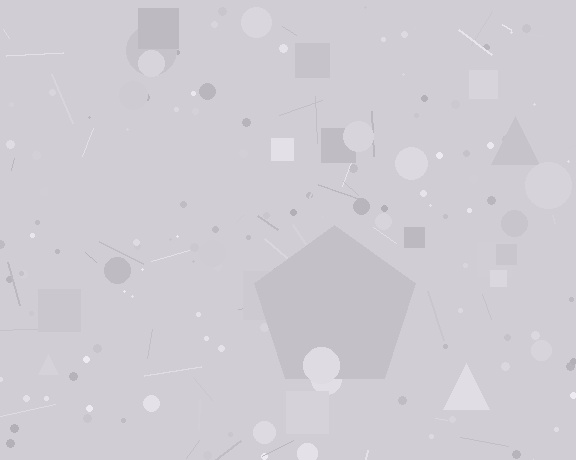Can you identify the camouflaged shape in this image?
The camouflaged shape is a pentagon.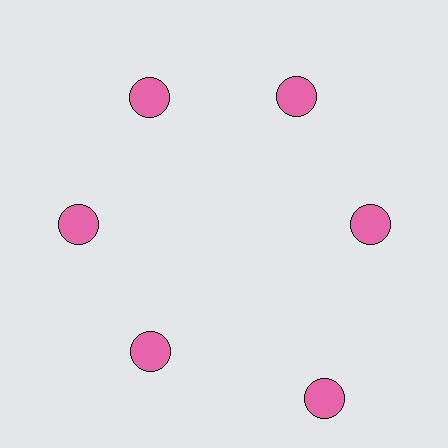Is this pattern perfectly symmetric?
No. The 6 pink circles are arranged in a ring, but one element near the 5 o'clock position is pushed outward from the center, breaking the 6-fold rotational symmetry.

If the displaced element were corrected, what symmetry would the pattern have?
It would have 6-fold rotational symmetry — the pattern would map onto itself every 60 degrees.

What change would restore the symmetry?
The symmetry would be restored by moving it inward, back onto the ring so that all 6 circles sit at equal angles and equal distance from the center.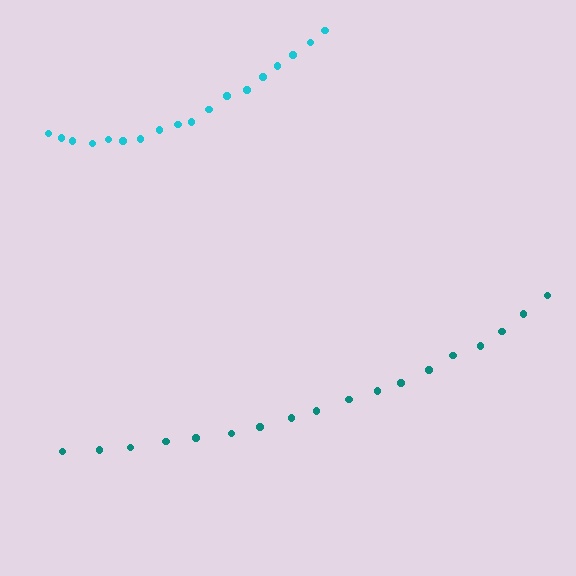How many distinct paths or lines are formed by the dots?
There are 2 distinct paths.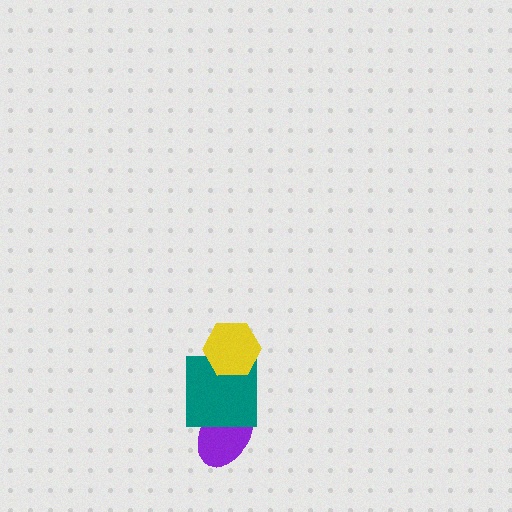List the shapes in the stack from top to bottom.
From top to bottom: the yellow hexagon, the teal square, the purple ellipse.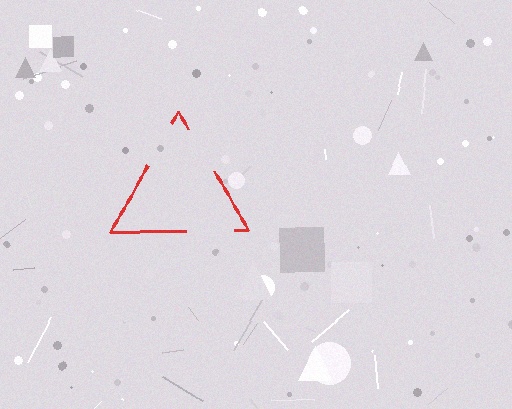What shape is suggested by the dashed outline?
The dashed outline suggests a triangle.